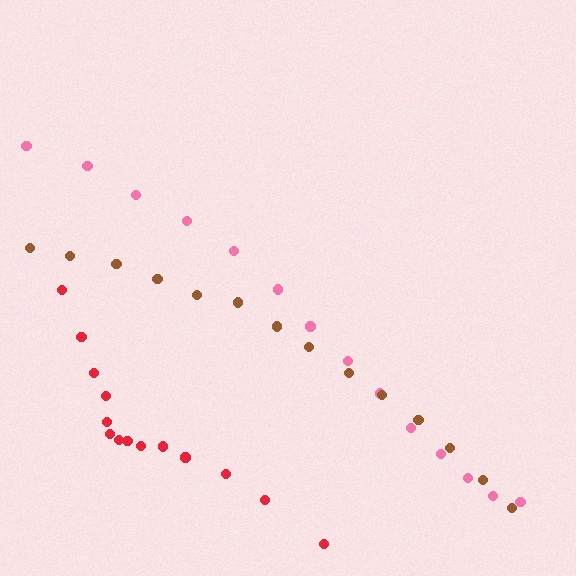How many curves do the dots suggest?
There are 3 distinct paths.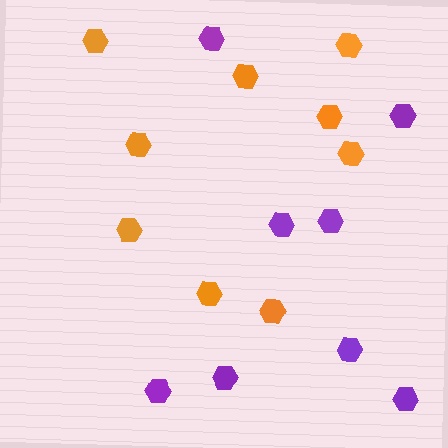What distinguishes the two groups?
There are 2 groups: one group of purple hexagons (8) and one group of orange hexagons (9).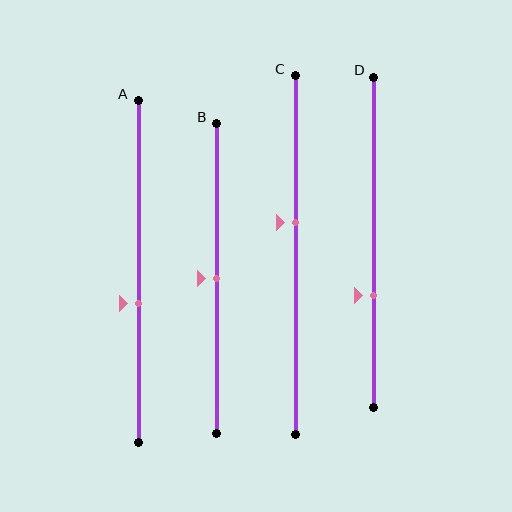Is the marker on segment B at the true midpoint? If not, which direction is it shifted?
Yes, the marker on segment B is at the true midpoint.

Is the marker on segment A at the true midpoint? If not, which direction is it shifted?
No, the marker on segment A is shifted downward by about 9% of the segment length.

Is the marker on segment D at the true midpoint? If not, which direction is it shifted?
No, the marker on segment D is shifted downward by about 16% of the segment length.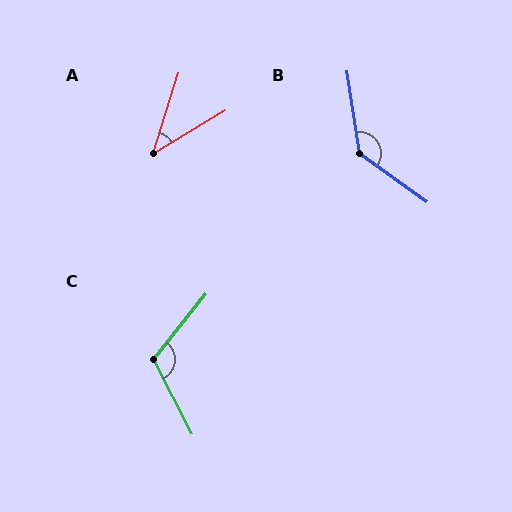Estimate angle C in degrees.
Approximately 114 degrees.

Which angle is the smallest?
A, at approximately 41 degrees.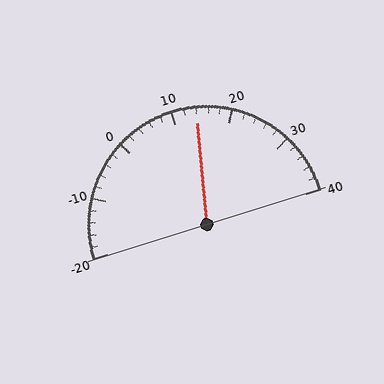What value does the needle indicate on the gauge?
The needle indicates approximately 14.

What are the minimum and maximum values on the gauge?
The gauge ranges from -20 to 40.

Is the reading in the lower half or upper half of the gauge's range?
The reading is in the upper half of the range (-20 to 40).